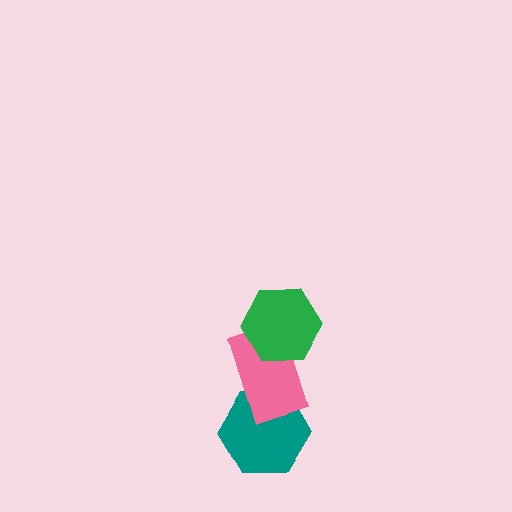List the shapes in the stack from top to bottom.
From top to bottom: the green hexagon, the pink rectangle, the teal hexagon.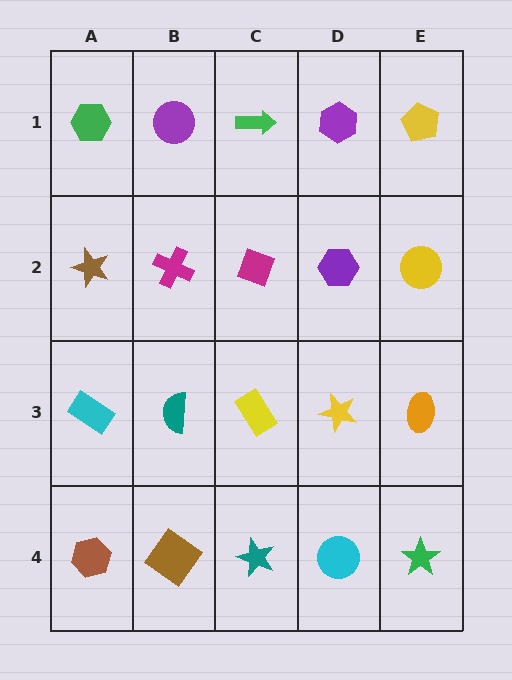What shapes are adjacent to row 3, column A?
A brown star (row 2, column A), a brown hexagon (row 4, column A), a teal semicircle (row 3, column B).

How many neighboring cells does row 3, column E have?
3.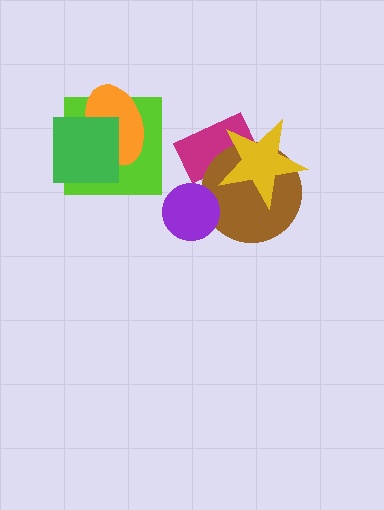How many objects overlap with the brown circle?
3 objects overlap with the brown circle.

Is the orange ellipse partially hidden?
Yes, it is partially covered by another shape.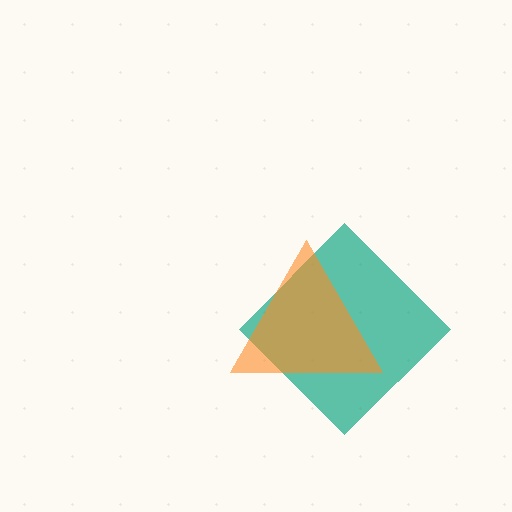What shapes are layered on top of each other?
The layered shapes are: a teal diamond, an orange triangle.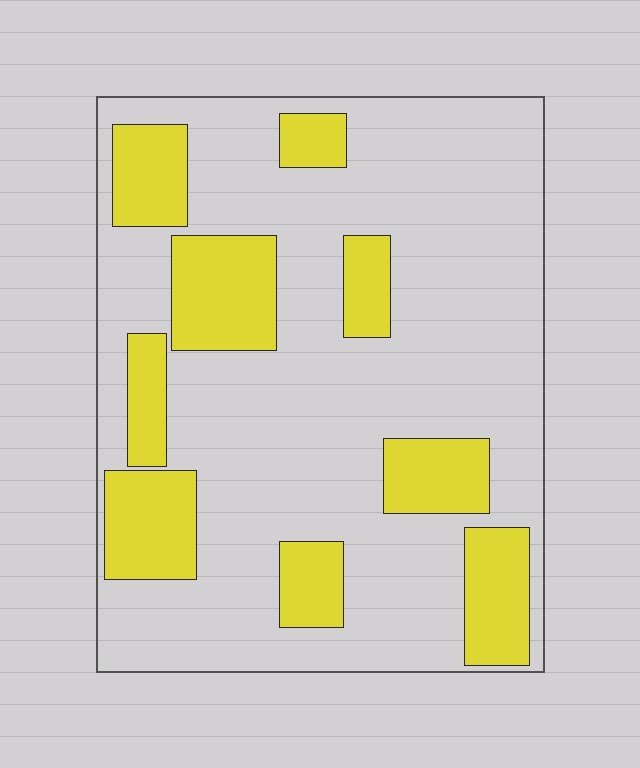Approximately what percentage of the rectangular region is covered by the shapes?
Approximately 25%.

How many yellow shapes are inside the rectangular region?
9.